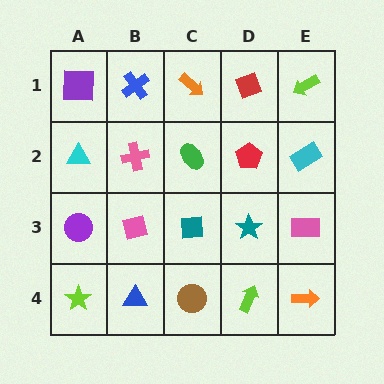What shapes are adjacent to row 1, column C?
A green ellipse (row 2, column C), a blue cross (row 1, column B), a red diamond (row 1, column D).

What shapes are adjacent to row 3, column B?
A pink cross (row 2, column B), a blue triangle (row 4, column B), a purple circle (row 3, column A), a teal square (row 3, column C).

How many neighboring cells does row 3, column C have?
4.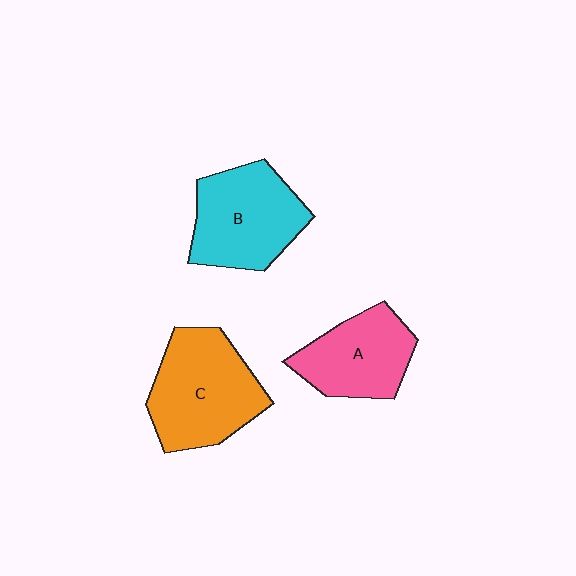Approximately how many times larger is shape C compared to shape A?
Approximately 1.3 times.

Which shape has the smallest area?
Shape A (pink).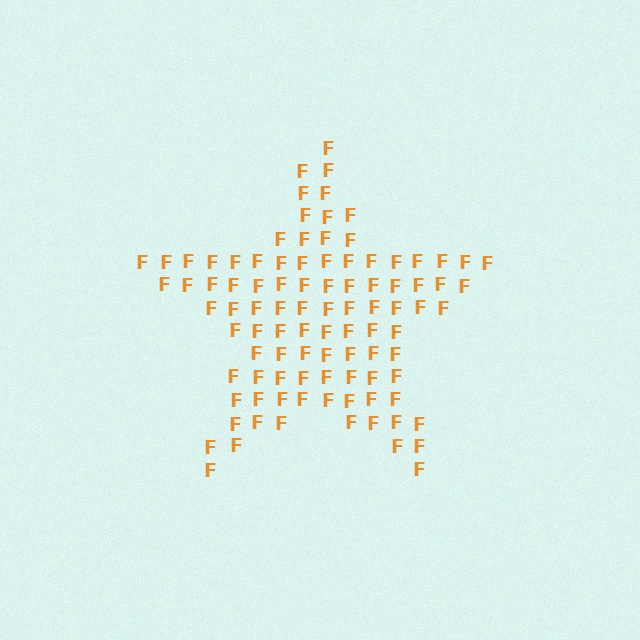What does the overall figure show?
The overall figure shows a star.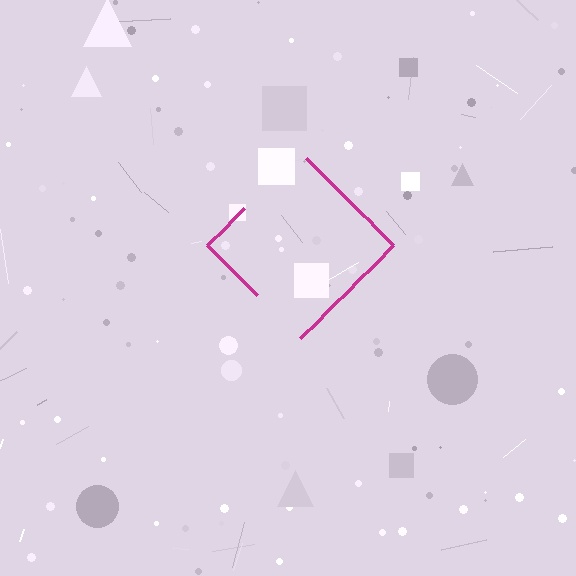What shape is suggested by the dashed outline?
The dashed outline suggests a diamond.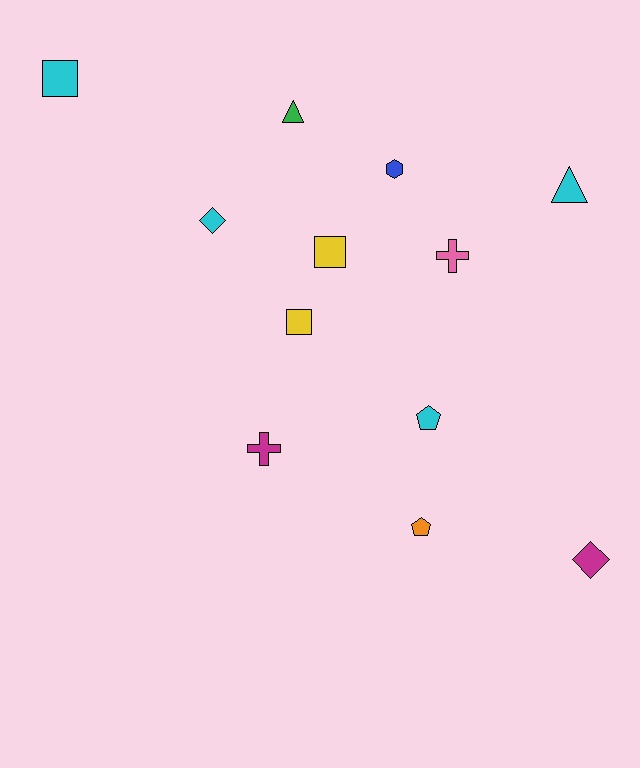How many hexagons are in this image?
There is 1 hexagon.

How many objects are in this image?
There are 12 objects.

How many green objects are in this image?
There is 1 green object.